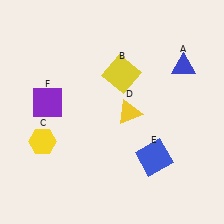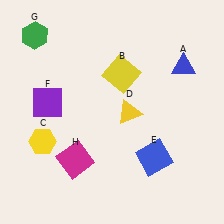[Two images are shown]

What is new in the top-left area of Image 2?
A green hexagon (G) was added in the top-left area of Image 2.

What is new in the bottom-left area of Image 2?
A magenta square (H) was added in the bottom-left area of Image 2.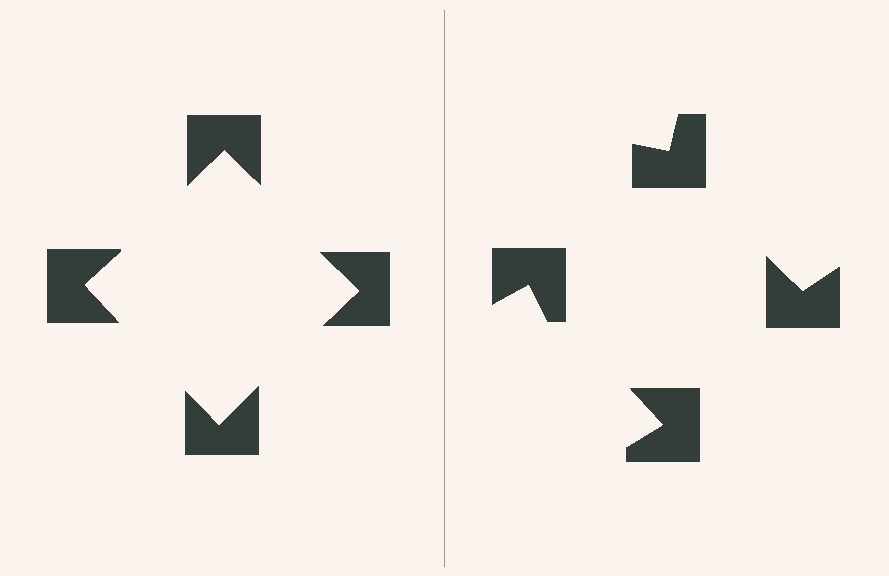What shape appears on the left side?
An illusory square.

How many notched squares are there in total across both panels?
8 — 4 on each side.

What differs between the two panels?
The notched squares are positioned identically on both sides; only the wedge orientations differ. On the left they align to a square; on the right they are misaligned.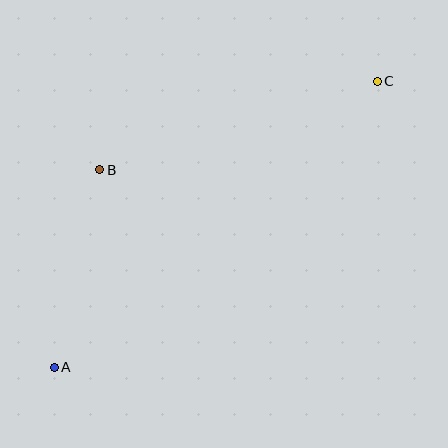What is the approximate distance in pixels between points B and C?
The distance between B and C is approximately 291 pixels.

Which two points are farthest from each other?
Points A and C are farthest from each other.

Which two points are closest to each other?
Points A and B are closest to each other.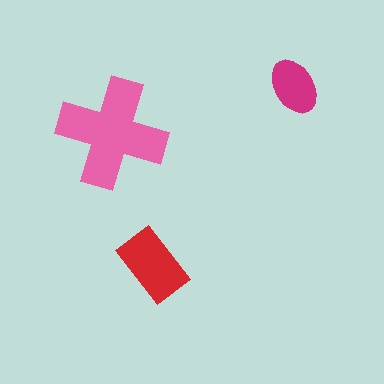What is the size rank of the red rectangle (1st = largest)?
2nd.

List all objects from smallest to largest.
The magenta ellipse, the red rectangle, the pink cross.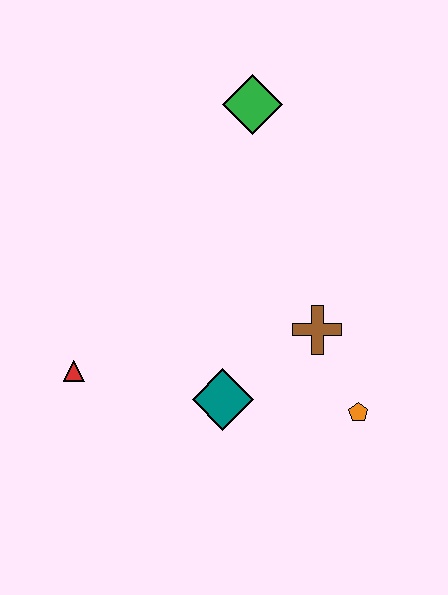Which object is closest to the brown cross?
The orange pentagon is closest to the brown cross.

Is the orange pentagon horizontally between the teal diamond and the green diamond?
No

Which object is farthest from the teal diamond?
The green diamond is farthest from the teal diamond.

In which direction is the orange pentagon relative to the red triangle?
The orange pentagon is to the right of the red triangle.